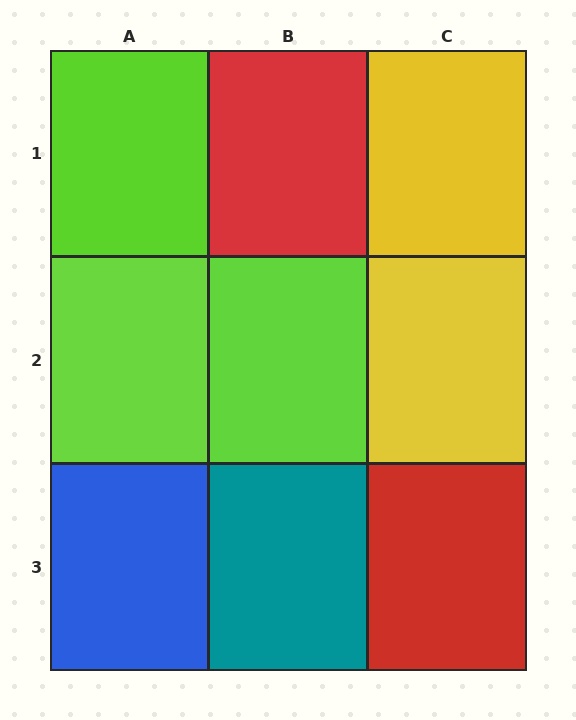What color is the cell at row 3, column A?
Blue.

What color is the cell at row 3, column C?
Red.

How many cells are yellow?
2 cells are yellow.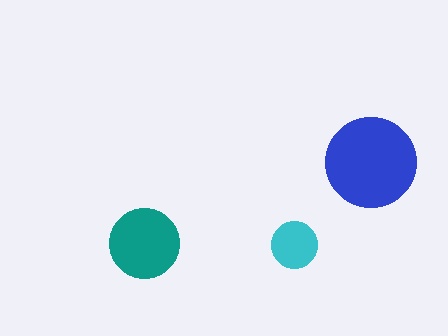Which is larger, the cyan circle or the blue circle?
The blue one.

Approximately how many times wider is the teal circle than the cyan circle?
About 1.5 times wider.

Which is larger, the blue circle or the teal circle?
The blue one.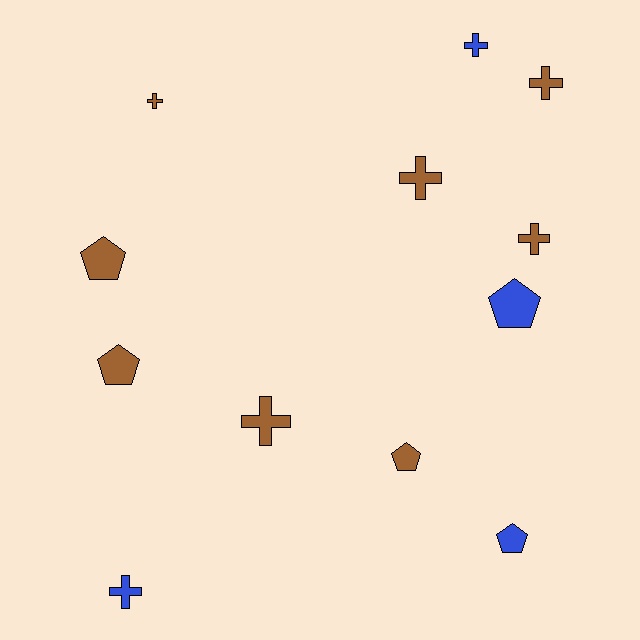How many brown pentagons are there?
There are 3 brown pentagons.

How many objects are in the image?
There are 12 objects.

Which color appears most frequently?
Brown, with 8 objects.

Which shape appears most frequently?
Cross, with 7 objects.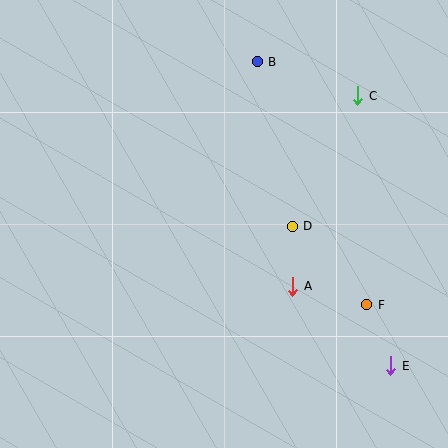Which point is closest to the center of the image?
Point D at (292, 226) is closest to the center.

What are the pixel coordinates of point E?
Point E is at (391, 366).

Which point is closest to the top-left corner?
Point B is closest to the top-left corner.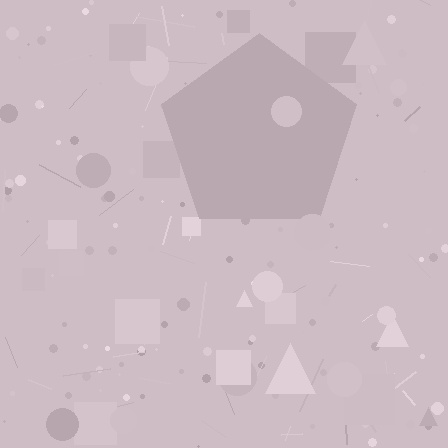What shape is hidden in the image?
A pentagon is hidden in the image.